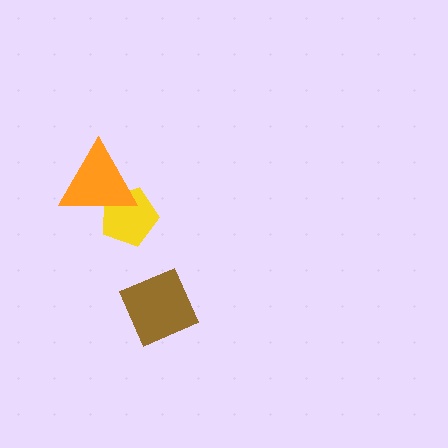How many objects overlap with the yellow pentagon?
1 object overlaps with the yellow pentagon.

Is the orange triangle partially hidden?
No, no other shape covers it.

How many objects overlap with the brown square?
0 objects overlap with the brown square.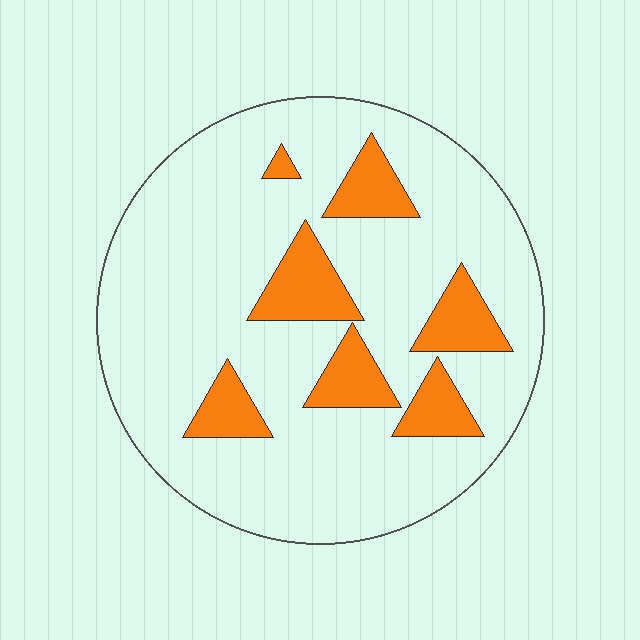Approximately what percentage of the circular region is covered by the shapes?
Approximately 20%.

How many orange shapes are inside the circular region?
7.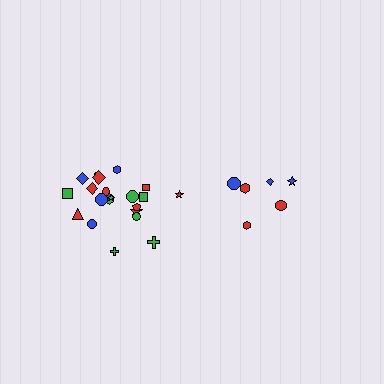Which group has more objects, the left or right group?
The left group.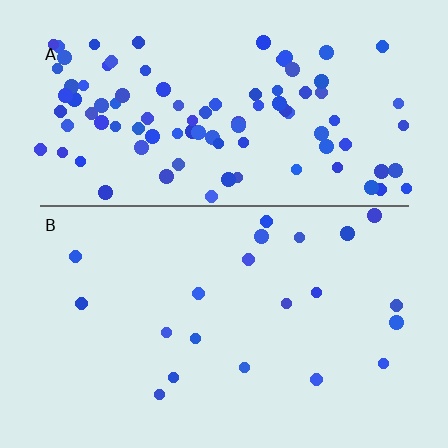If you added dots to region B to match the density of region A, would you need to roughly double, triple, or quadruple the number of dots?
Approximately quadruple.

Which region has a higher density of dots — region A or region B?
A (the top).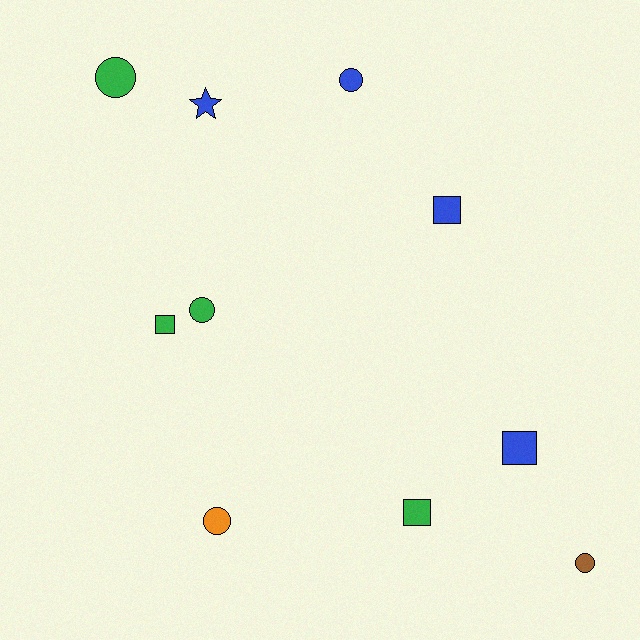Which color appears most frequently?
Green, with 4 objects.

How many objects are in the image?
There are 10 objects.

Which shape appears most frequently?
Circle, with 5 objects.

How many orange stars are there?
There are no orange stars.